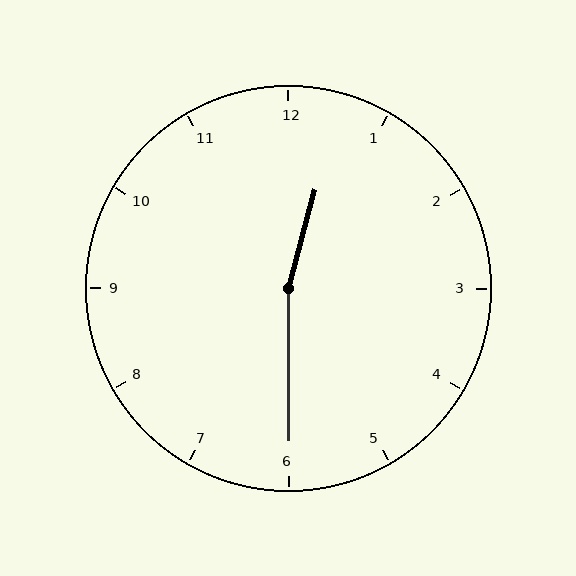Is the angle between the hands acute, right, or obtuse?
It is obtuse.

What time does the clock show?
12:30.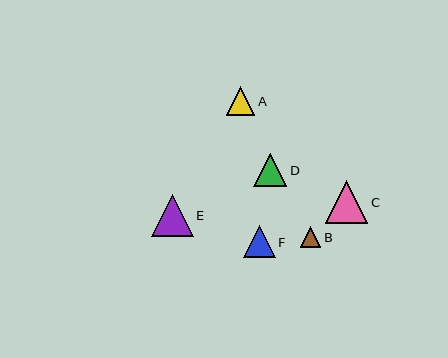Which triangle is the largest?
Triangle C is the largest with a size of approximately 42 pixels.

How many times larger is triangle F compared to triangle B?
Triangle F is approximately 1.6 times the size of triangle B.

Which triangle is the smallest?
Triangle B is the smallest with a size of approximately 20 pixels.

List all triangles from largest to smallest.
From largest to smallest: C, E, D, F, A, B.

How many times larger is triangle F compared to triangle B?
Triangle F is approximately 1.6 times the size of triangle B.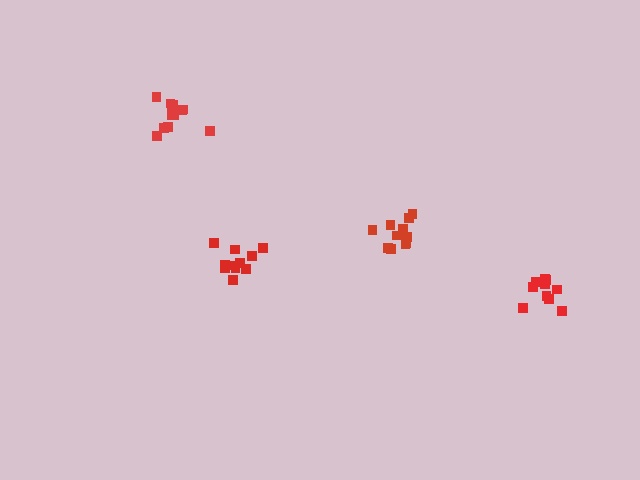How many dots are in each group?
Group 1: 10 dots, Group 2: 12 dots, Group 3: 11 dots, Group 4: 13 dots (46 total).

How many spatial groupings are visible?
There are 4 spatial groupings.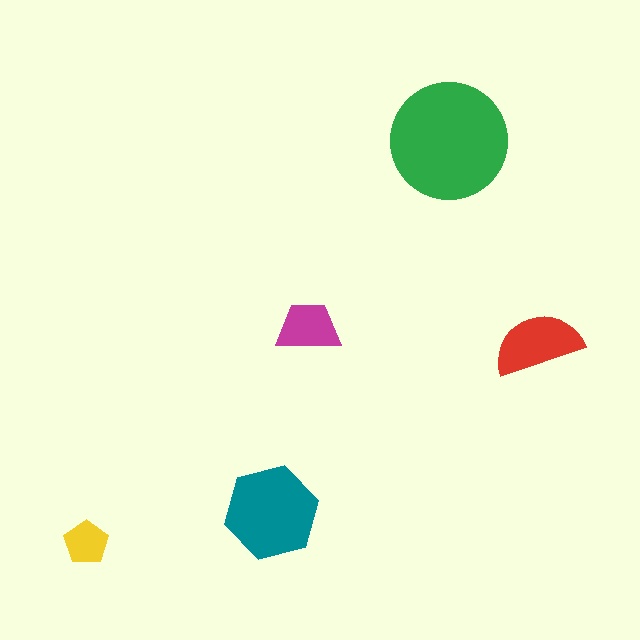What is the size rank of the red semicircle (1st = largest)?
3rd.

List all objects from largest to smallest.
The green circle, the teal hexagon, the red semicircle, the magenta trapezoid, the yellow pentagon.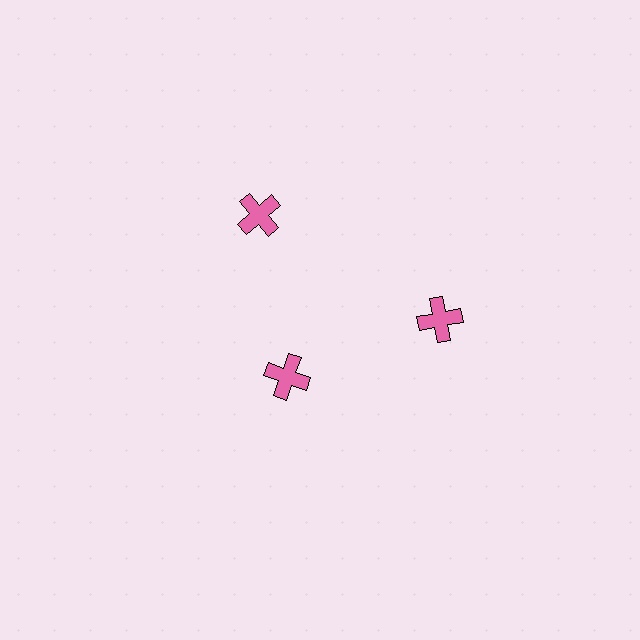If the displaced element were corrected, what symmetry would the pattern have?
It would have 3-fold rotational symmetry — the pattern would map onto itself every 120 degrees.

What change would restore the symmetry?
The symmetry would be restored by moving it outward, back onto the ring so that all 3 crosses sit at equal angles and equal distance from the center.